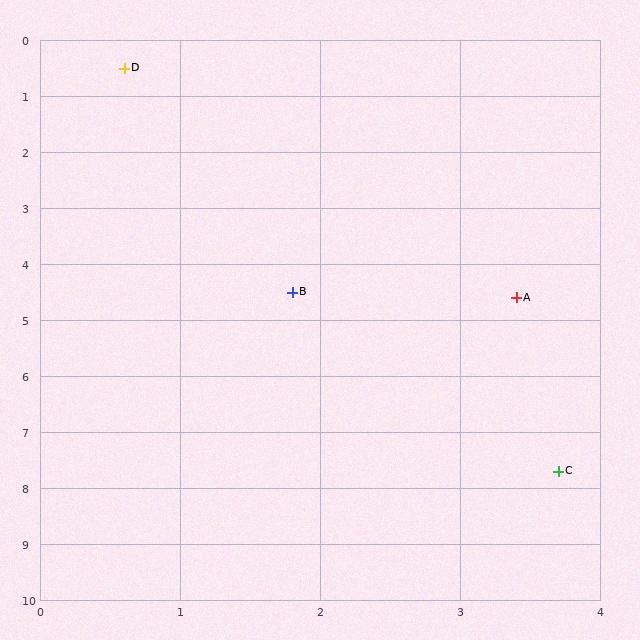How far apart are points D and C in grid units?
Points D and C are about 7.8 grid units apart.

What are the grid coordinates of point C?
Point C is at approximately (3.7, 7.7).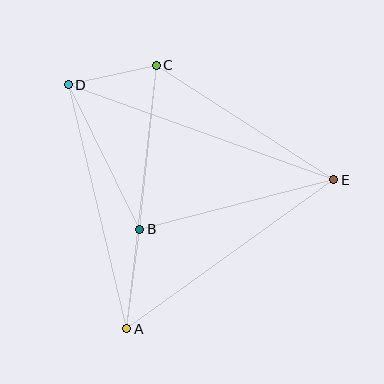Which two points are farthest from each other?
Points D and E are farthest from each other.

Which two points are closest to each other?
Points C and D are closest to each other.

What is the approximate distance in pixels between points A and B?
The distance between A and B is approximately 100 pixels.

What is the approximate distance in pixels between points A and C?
The distance between A and C is approximately 265 pixels.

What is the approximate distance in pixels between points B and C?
The distance between B and C is approximately 165 pixels.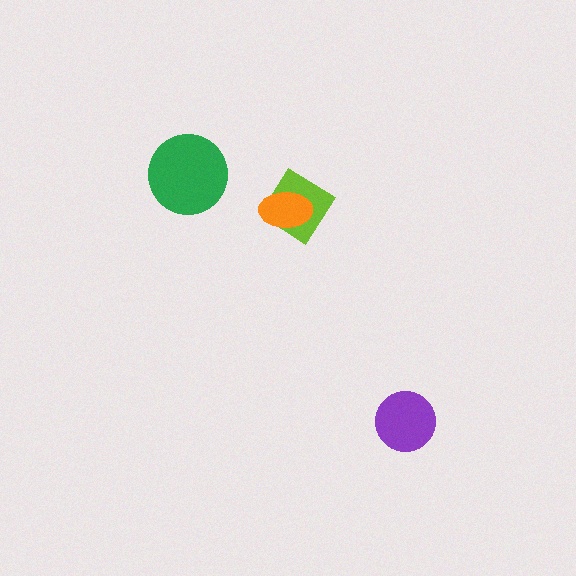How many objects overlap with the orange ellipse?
1 object overlaps with the orange ellipse.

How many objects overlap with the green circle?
0 objects overlap with the green circle.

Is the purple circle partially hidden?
No, no other shape covers it.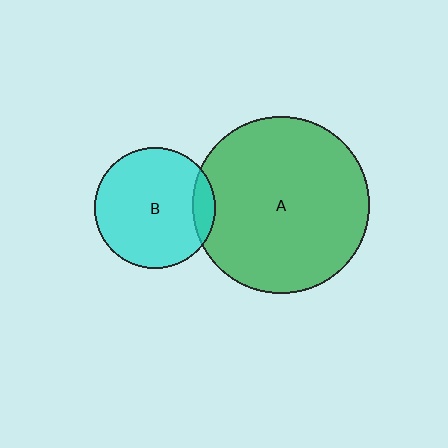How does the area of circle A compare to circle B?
Approximately 2.1 times.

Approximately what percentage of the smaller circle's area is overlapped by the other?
Approximately 10%.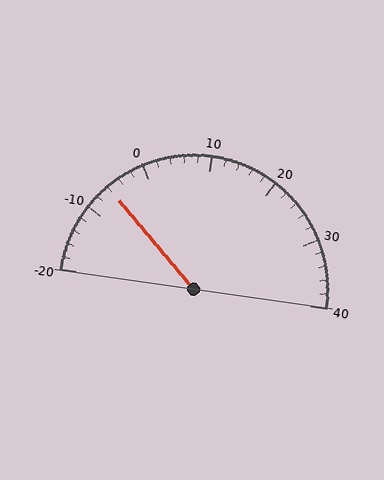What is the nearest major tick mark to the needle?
The nearest major tick mark is -10.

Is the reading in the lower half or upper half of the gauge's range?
The reading is in the lower half of the range (-20 to 40).